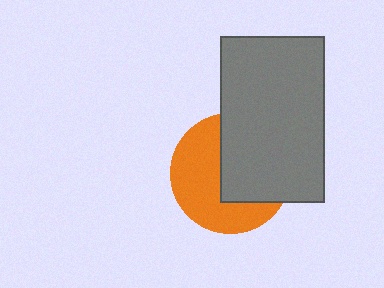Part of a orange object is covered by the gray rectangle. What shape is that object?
It is a circle.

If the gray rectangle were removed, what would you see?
You would see the complete orange circle.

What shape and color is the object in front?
The object in front is a gray rectangle.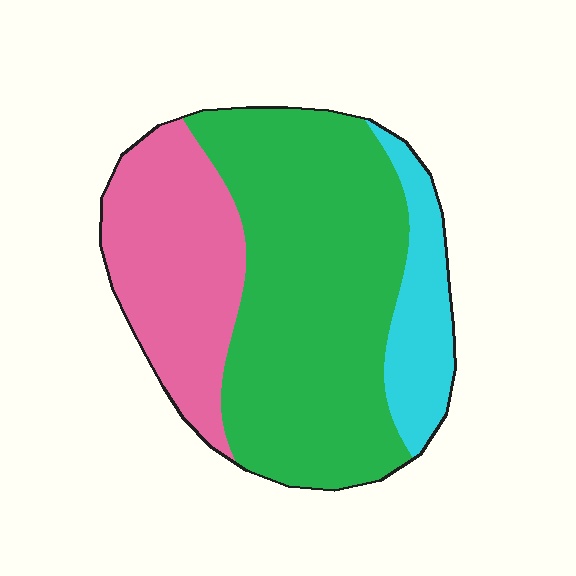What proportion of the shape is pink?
Pink takes up between a sixth and a third of the shape.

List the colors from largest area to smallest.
From largest to smallest: green, pink, cyan.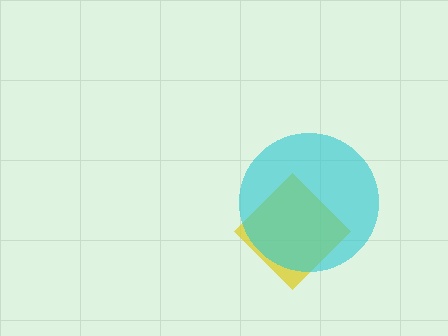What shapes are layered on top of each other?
The layered shapes are: a yellow diamond, a cyan circle.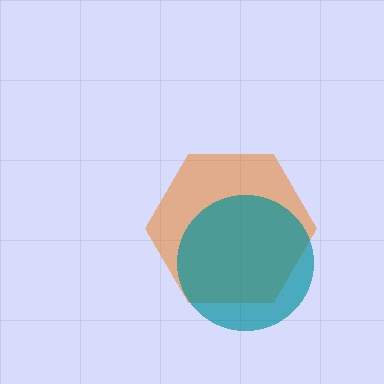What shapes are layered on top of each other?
The layered shapes are: an orange hexagon, a teal circle.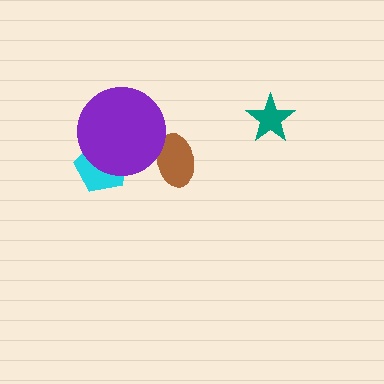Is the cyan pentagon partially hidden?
Yes, it is partially covered by another shape.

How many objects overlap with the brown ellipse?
1 object overlaps with the brown ellipse.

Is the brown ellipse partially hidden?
Yes, it is partially covered by another shape.